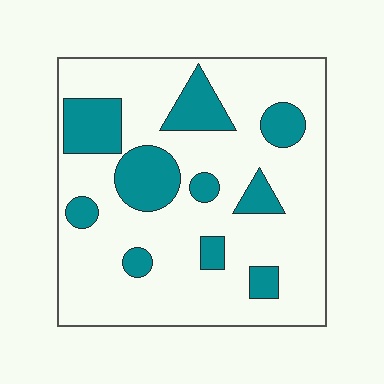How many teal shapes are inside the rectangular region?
10.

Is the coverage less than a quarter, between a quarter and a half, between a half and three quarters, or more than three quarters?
Less than a quarter.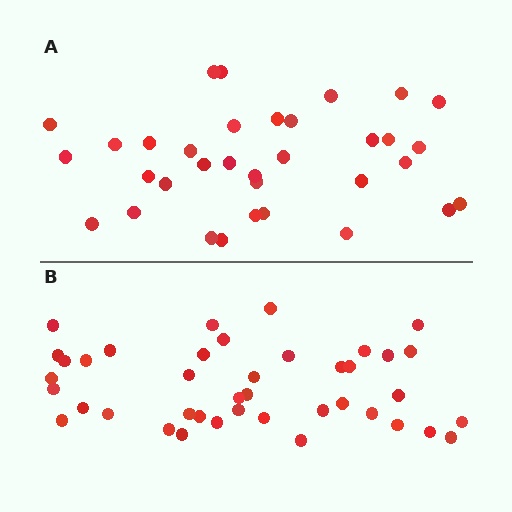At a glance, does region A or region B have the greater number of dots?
Region B (the bottom region) has more dots.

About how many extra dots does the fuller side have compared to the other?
Region B has roughly 8 or so more dots than region A.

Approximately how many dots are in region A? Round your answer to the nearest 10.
About 30 dots. (The exact count is 34, which rounds to 30.)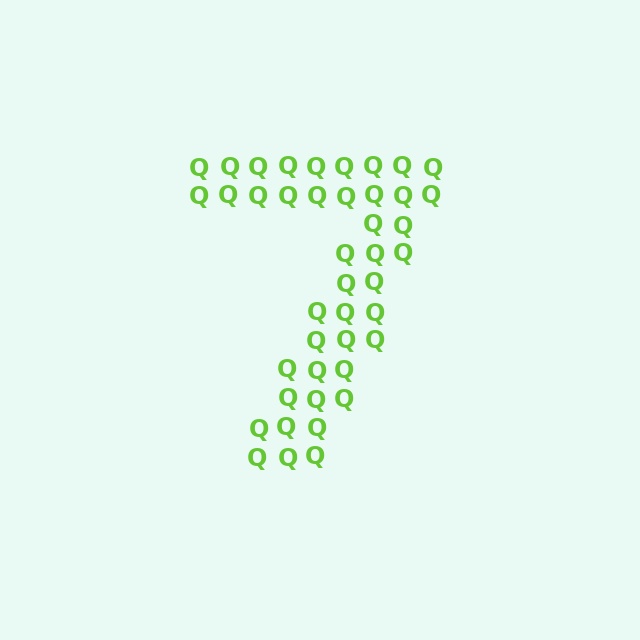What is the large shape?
The large shape is the digit 7.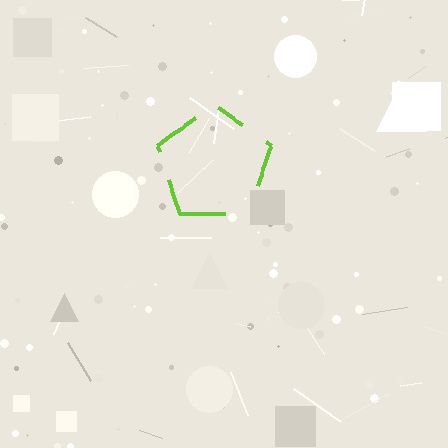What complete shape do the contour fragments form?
The contour fragments form a pentagon.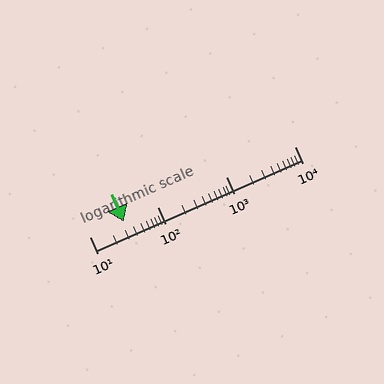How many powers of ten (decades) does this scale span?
The scale spans 3 decades, from 10 to 10000.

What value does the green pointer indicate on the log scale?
The pointer indicates approximately 32.